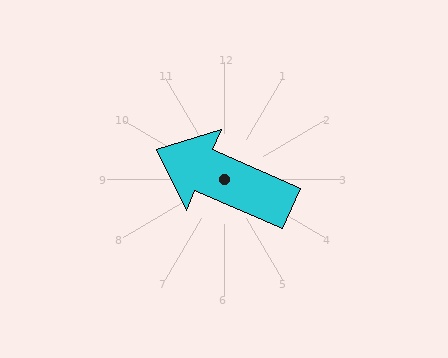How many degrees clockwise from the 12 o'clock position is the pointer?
Approximately 294 degrees.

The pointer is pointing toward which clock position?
Roughly 10 o'clock.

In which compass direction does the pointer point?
Northwest.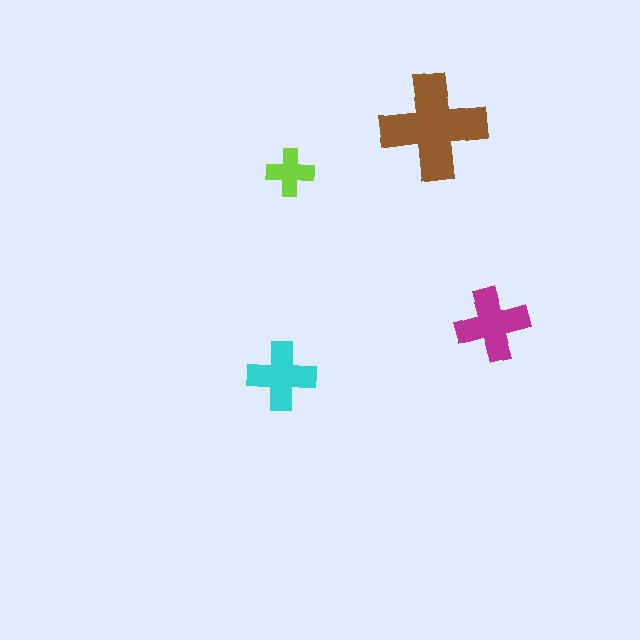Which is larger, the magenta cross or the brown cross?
The brown one.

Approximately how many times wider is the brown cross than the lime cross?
About 2 times wider.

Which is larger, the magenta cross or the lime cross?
The magenta one.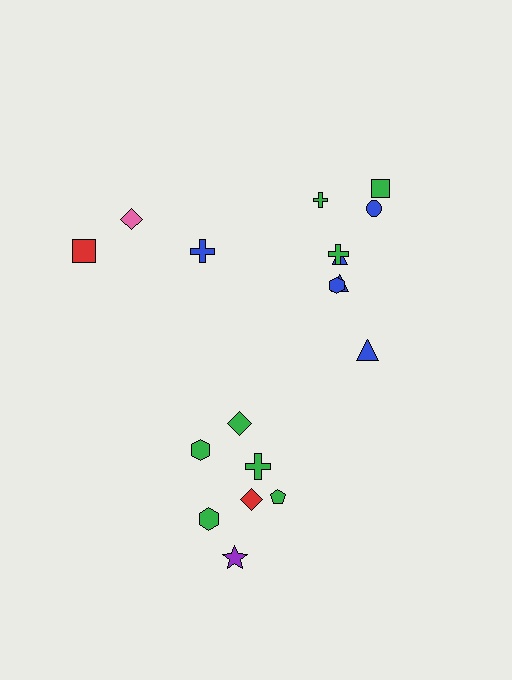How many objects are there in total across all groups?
There are 18 objects.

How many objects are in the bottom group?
There are 7 objects.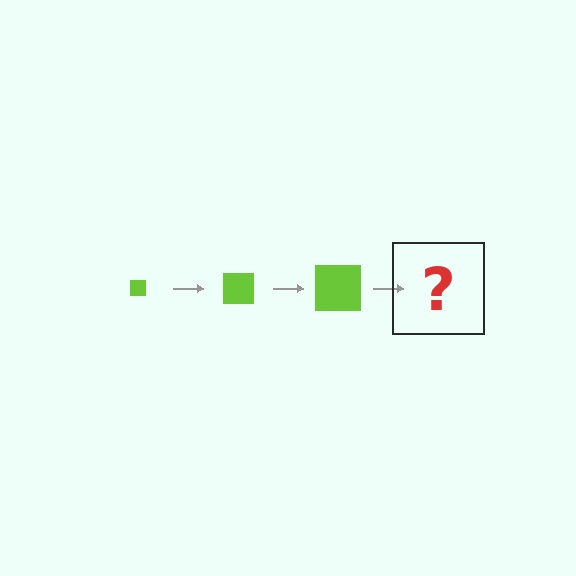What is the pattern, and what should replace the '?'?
The pattern is that the square gets progressively larger each step. The '?' should be a lime square, larger than the previous one.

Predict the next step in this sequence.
The next step is a lime square, larger than the previous one.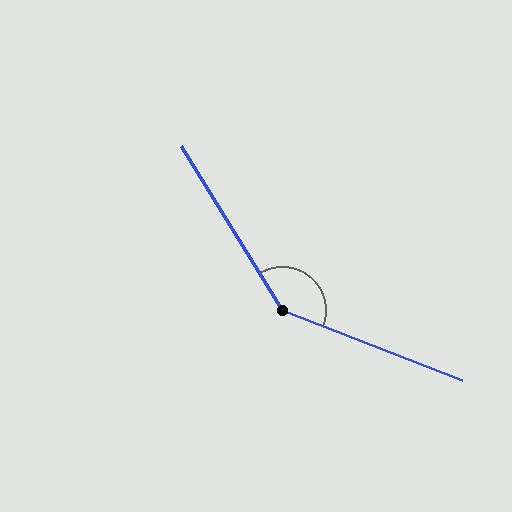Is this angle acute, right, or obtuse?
It is obtuse.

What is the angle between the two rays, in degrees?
Approximately 143 degrees.